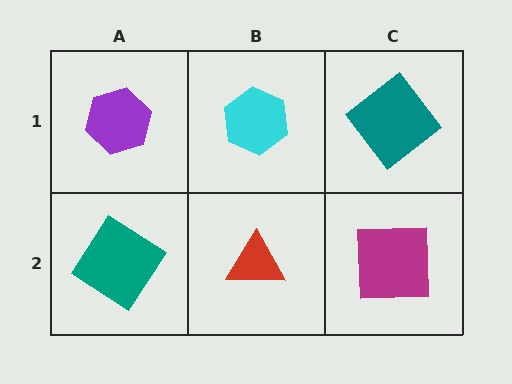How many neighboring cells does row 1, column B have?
3.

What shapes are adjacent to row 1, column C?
A magenta square (row 2, column C), a cyan hexagon (row 1, column B).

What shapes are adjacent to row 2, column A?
A purple hexagon (row 1, column A), a red triangle (row 2, column B).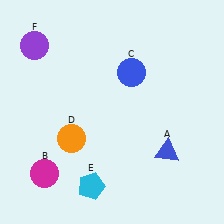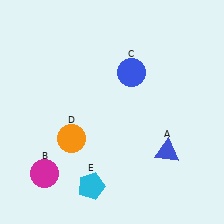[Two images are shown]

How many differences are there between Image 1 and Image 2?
There is 1 difference between the two images.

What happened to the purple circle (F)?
The purple circle (F) was removed in Image 2. It was in the top-left area of Image 1.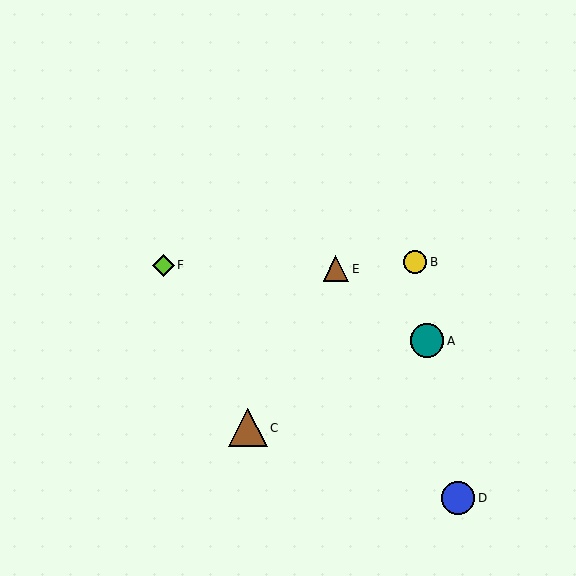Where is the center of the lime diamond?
The center of the lime diamond is at (163, 265).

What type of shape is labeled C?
Shape C is a brown triangle.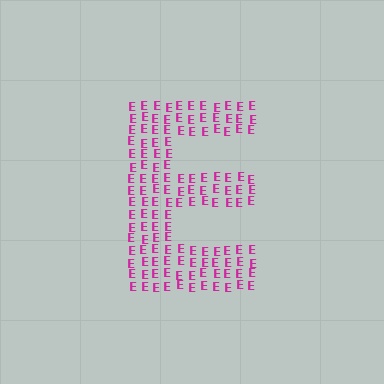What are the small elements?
The small elements are letter E's.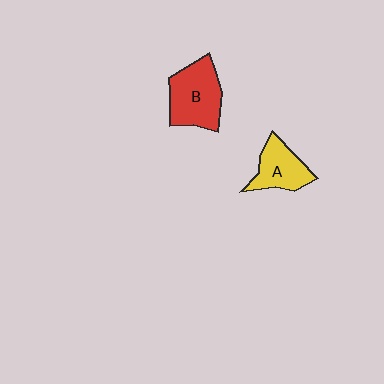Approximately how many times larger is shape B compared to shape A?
Approximately 1.4 times.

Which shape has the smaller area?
Shape A (yellow).